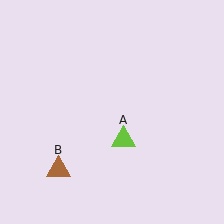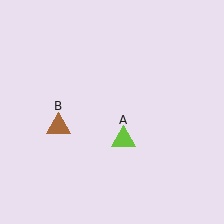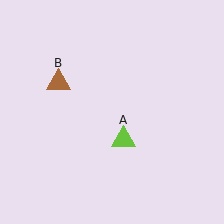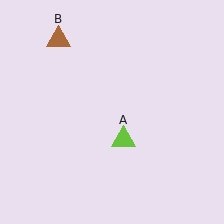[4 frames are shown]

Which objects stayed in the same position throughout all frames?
Lime triangle (object A) remained stationary.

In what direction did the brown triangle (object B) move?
The brown triangle (object B) moved up.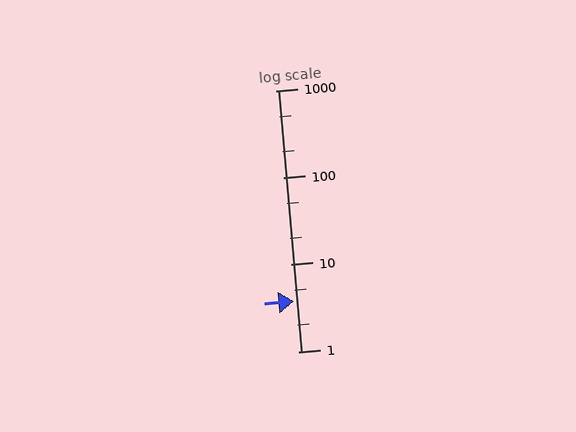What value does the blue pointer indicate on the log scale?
The pointer indicates approximately 3.8.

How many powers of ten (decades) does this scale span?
The scale spans 3 decades, from 1 to 1000.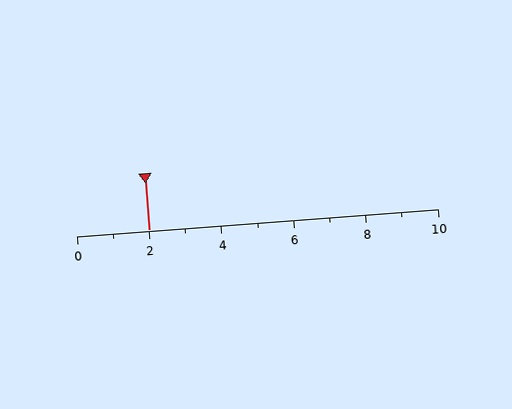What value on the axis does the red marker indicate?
The marker indicates approximately 2.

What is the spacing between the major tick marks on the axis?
The major ticks are spaced 2 apart.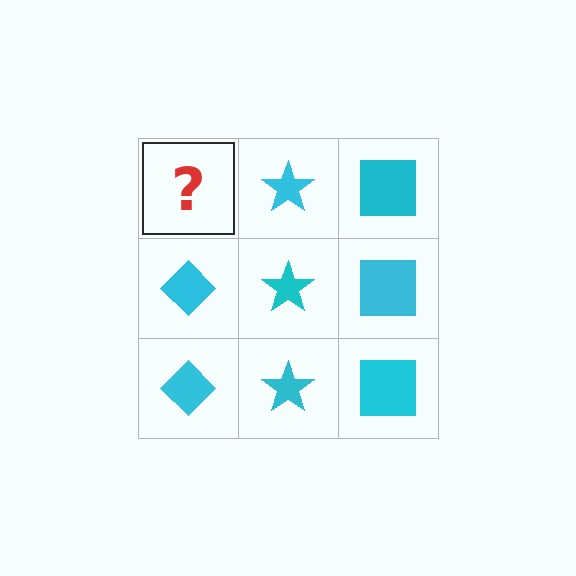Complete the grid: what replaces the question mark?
The question mark should be replaced with a cyan diamond.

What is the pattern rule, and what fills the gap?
The rule is that each column has a consistent shape. The gap should be filled with a cyan diamond.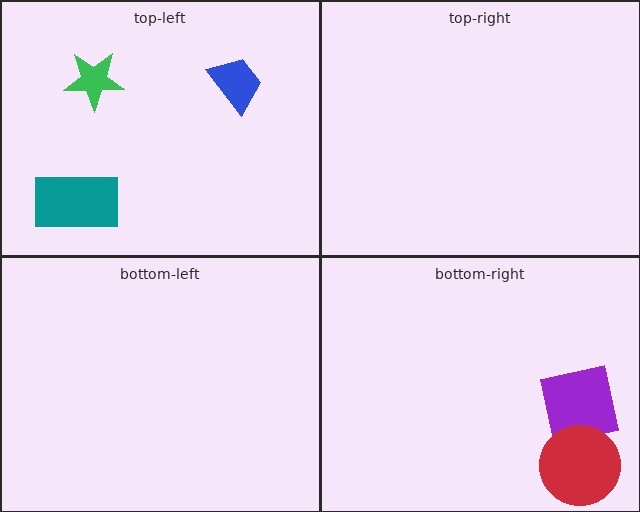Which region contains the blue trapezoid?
The top-left region.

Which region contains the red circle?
The bottom-right region.